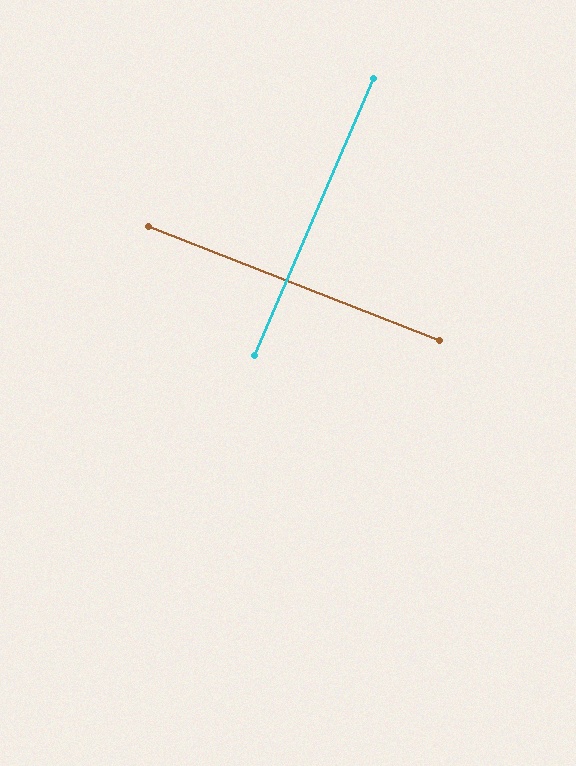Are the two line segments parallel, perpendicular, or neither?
Perpendicular — they meet at approximately 88°.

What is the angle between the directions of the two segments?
Approximately 88 degrees.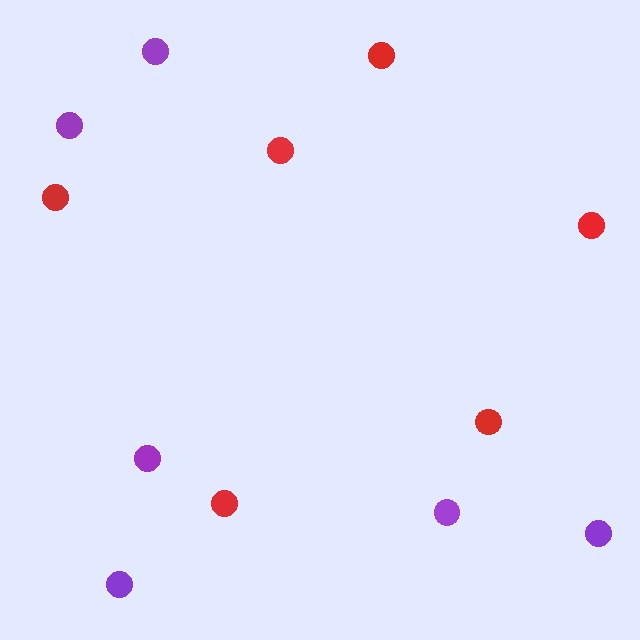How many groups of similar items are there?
There are 2 groups: one group of purple circles (6) and one group of red circles (6).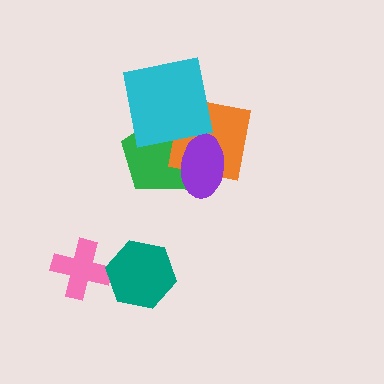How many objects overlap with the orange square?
3 objects overlap with the orange square.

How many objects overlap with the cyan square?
2 objects overlap with the cyan square.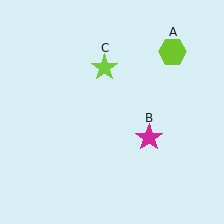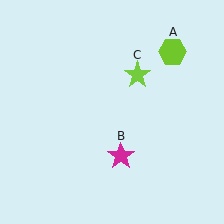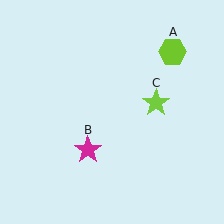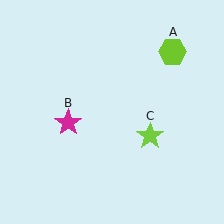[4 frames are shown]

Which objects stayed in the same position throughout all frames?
Lime hexagon (object A) remained stationary.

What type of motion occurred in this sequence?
The magenta star (object B), lime star (object C) rotated clockwise around the center of the scene.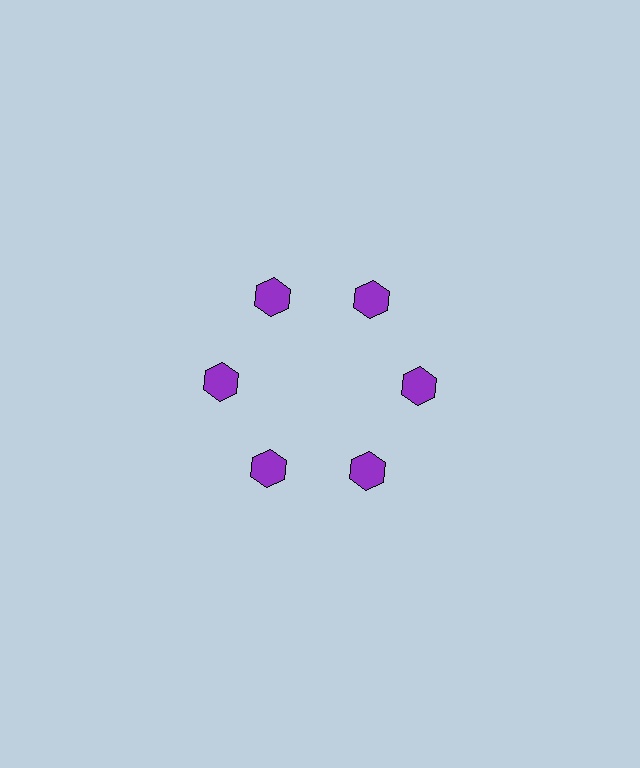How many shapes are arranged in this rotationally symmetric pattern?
There are 6 shapes, arranged in 6 groups of 1.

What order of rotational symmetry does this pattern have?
This pattern has 6-fold rotational symmetry.